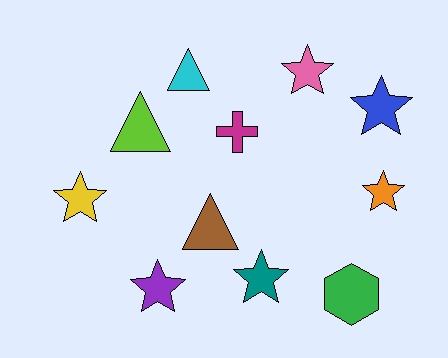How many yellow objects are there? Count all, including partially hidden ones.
There is 1 yellow object.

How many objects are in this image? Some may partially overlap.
There are 11 objects.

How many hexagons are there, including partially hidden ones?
There is 1 hexagon.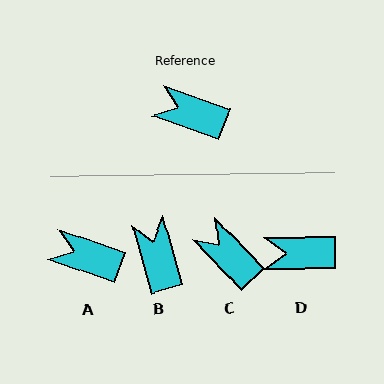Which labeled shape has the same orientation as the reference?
A.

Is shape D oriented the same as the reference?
No, it is off by about 21 degrees.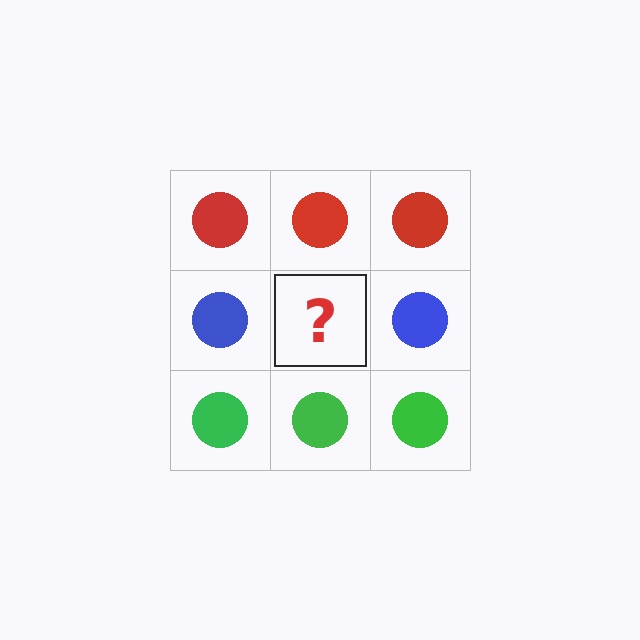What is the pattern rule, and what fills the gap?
The rule is that each row has a consistent color. The gap should be filled with a blue circle.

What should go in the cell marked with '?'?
The missing cell should contain a blue circle.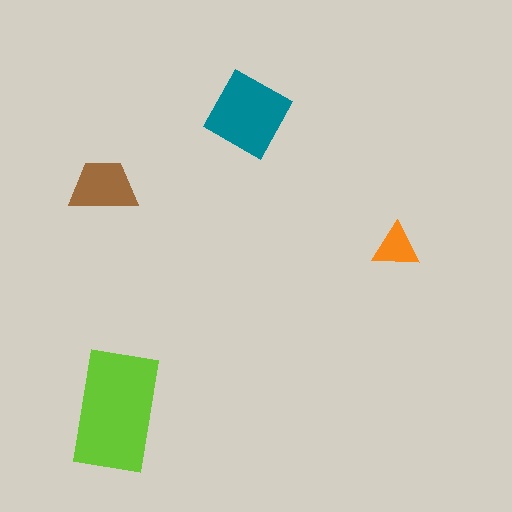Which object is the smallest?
The orange triangle.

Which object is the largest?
The lime rectangle.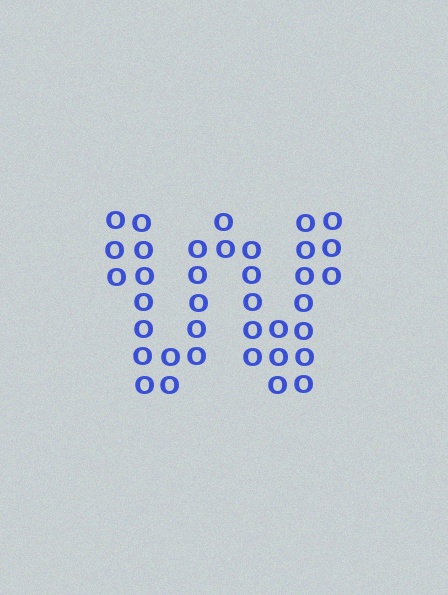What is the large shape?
The large shape is the letter W.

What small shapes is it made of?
It is made of small letter O's.